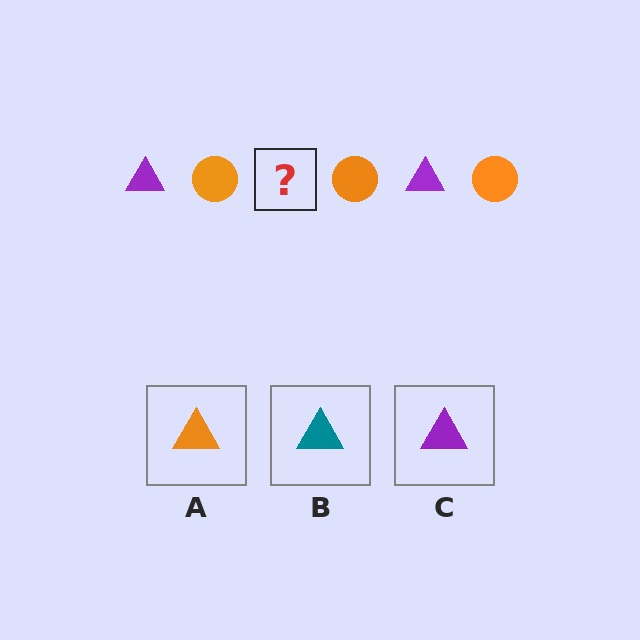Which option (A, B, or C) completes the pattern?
C.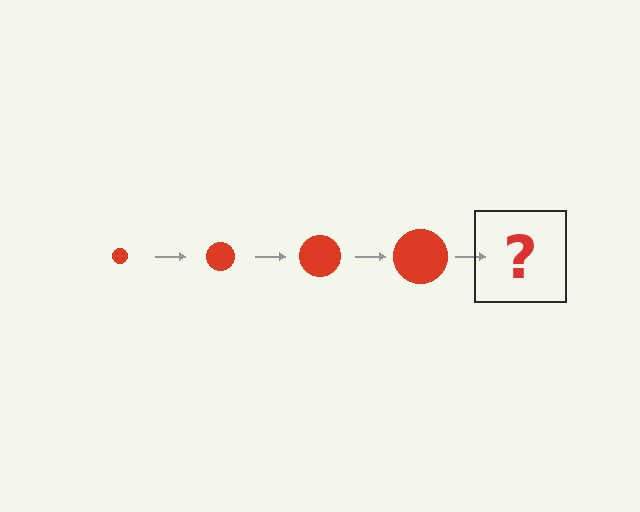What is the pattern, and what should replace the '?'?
The pattern is that the circle gets progressively larger each step. The '?' should be a red circle, larger than the previous one.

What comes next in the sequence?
The next element should be a red circle, larger than the previous one.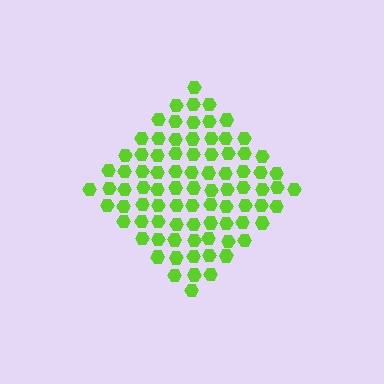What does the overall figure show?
The overall figure shows a diamond.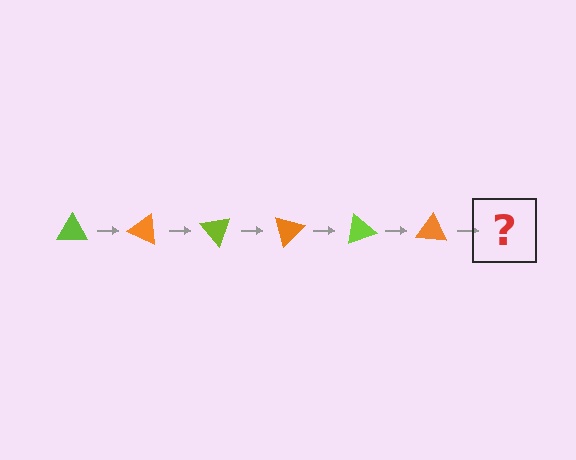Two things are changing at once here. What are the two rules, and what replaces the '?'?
The two rules are that it rotates 25 degrees each step and the color cycles through lime and orange. The '?' should be a lime triangle, rotated 150 degrees from the start.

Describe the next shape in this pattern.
It should be a lime triangle, rotated 150 degrees from the start.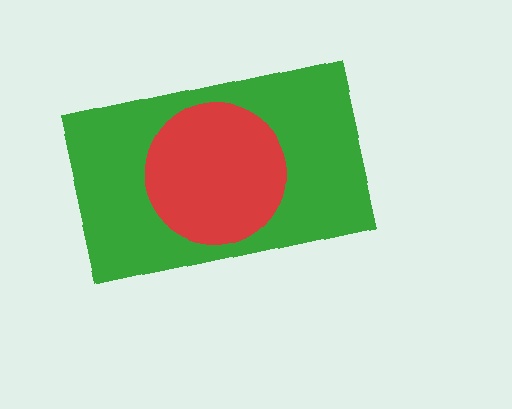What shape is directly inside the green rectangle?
The red circle.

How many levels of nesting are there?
2.